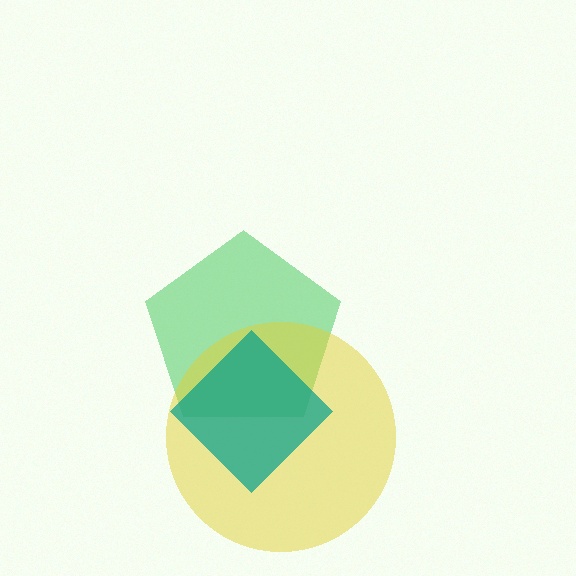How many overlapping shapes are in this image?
There are 3 overlapping shapes in the image.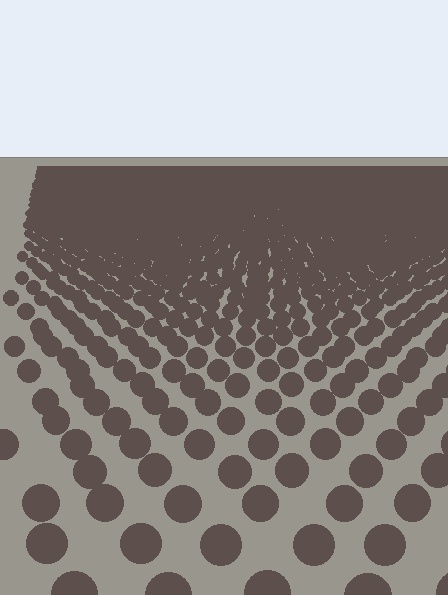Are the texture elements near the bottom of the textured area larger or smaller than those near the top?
Larger. Near the bottom, elements are closer to the viewer and appear at a bigger on-screen size.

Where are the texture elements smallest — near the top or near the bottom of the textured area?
Near the top.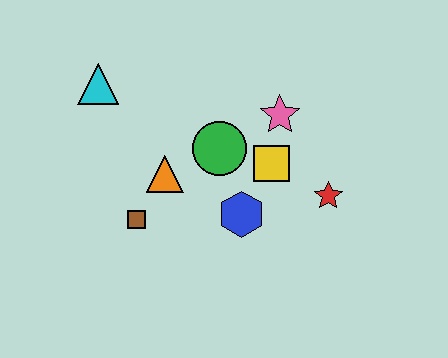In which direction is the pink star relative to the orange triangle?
The pink star is to the right of the orange triangle.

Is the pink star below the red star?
No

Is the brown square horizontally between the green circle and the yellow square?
No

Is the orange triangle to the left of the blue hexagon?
Yes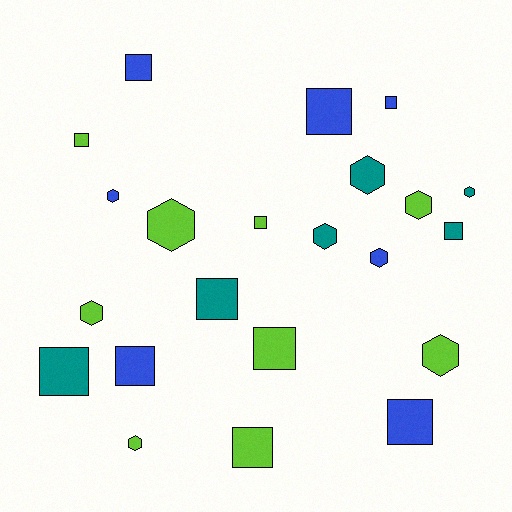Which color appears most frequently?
Lime, with 9 objects.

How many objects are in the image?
There are 22 objects.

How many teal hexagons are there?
There are 3 teal hexagons.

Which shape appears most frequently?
Square, with 12 objects.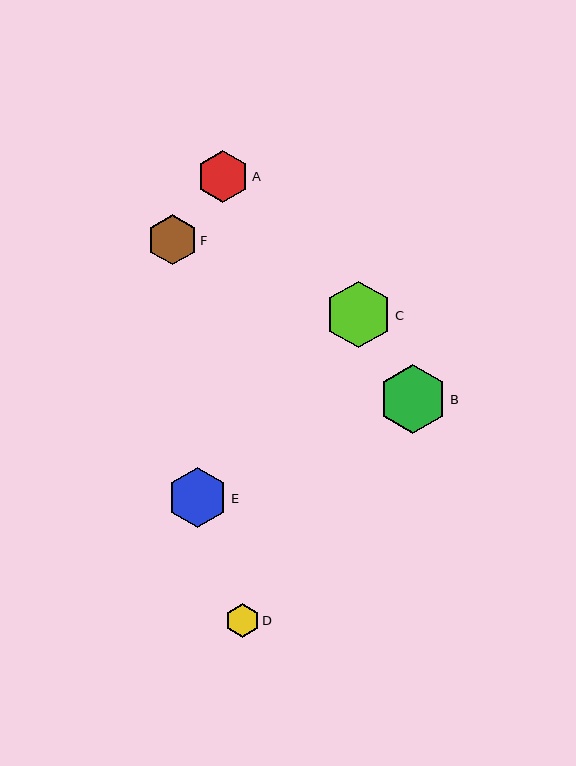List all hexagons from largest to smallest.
From largest to smallest: B, C, E, A, F, D.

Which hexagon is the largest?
Hexagon B is the largest with a size of approximately 69 pixels.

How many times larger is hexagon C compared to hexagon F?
Hexagon C is approximately 1.3 times the size of hexagon F.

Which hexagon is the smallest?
Hexagon D is the smallest with a size of approximately 34 pixels.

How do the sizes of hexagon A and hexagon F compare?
Hexagon A and hexagon F are approximately the same size.